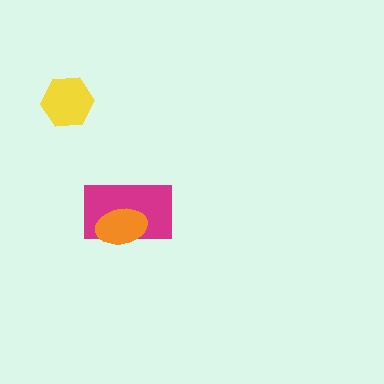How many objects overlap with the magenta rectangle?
1 object overlaps with the magenta rectangle.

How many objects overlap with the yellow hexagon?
0 objects overlap with the yellow hexagon.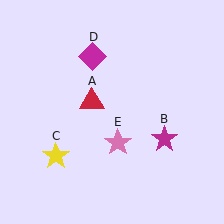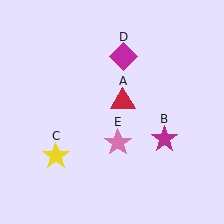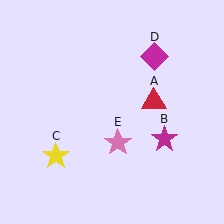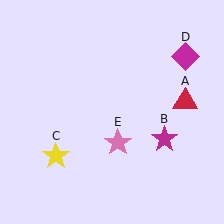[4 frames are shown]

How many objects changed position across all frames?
2 objects changed position: red triangle (object A), magenta diamond (object D).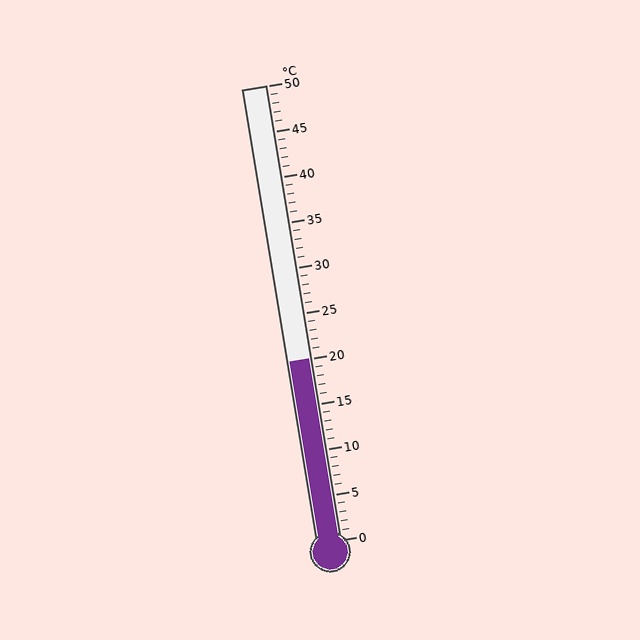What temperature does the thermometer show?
The thermometer shows approximately 20°C.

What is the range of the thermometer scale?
The thermometer scale ranges from 0°C to 50°C.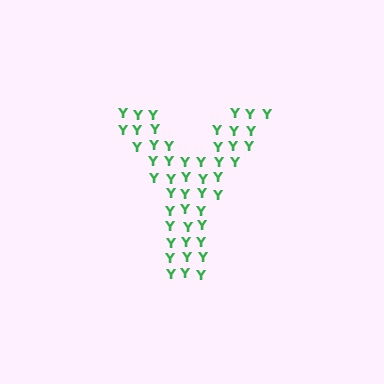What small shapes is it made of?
It is made of small letter Y's.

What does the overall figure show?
The overall figure shows the letter Y.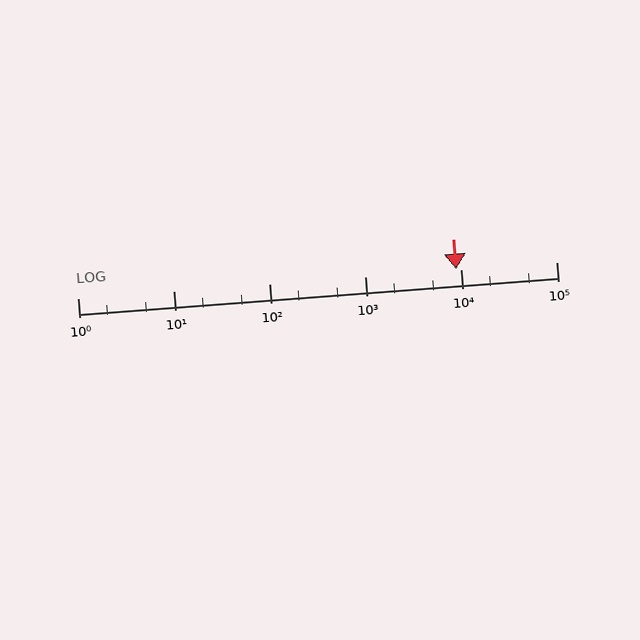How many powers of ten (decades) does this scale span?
The scale spans 5 decades, from 1 to 100000.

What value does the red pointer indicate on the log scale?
The pointer indicates approximately 9000.